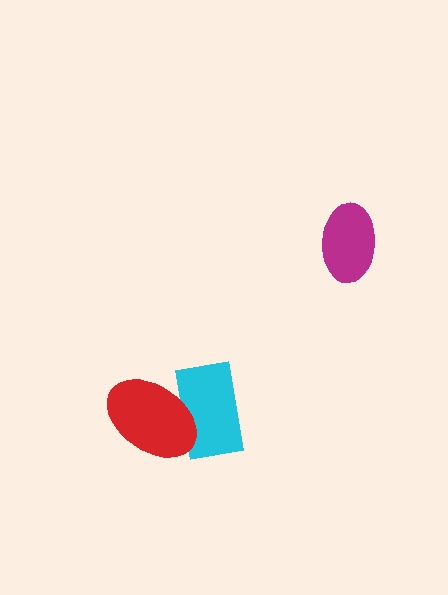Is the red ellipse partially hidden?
No, no other shape covers it.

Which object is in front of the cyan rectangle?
The red ellipse is in front of the cyan rectangle.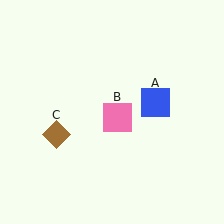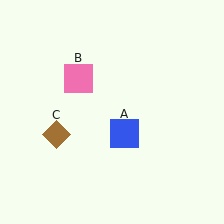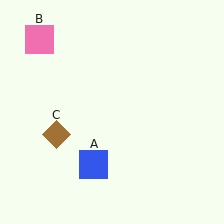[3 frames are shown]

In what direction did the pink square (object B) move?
The pink square (object B) moved up and to the left.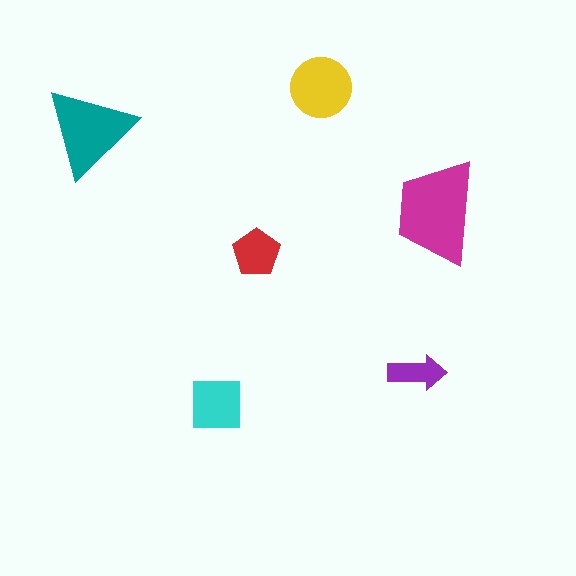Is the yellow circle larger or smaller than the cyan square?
Larger.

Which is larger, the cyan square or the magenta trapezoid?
The magenta trapezoid.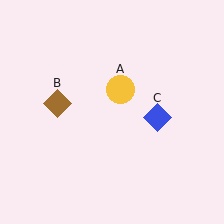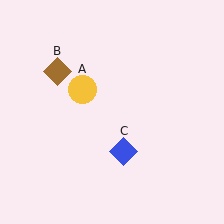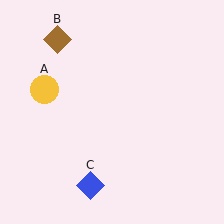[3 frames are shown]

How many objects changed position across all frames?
3 objects changed position: yellow circle (object A), brown diamond (object B), blue diamond (object C).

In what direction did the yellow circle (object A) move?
The yellow circle (object A) moved left.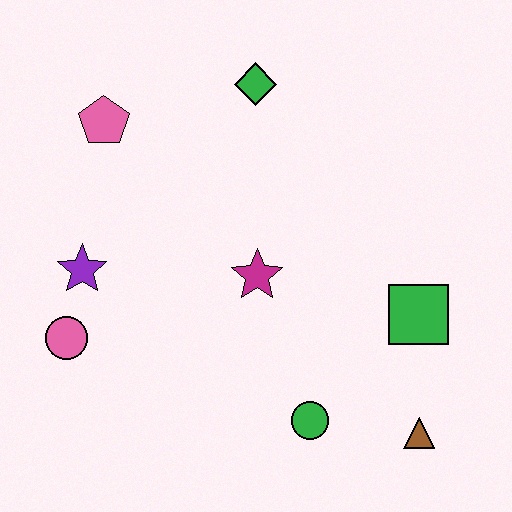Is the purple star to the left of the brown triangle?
Yes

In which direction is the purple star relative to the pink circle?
The purple star is above the pink circle.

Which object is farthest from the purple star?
The brown triangle is farthest from the purple star.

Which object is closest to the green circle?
The brown triangle is closest to the green circle.